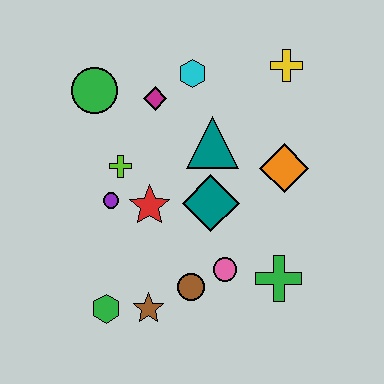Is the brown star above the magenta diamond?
No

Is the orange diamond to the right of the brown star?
Yes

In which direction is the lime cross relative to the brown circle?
The lime cross is above the brown circle.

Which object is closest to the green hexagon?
The brown star is closest to the green hexagon.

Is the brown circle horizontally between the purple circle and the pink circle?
Yes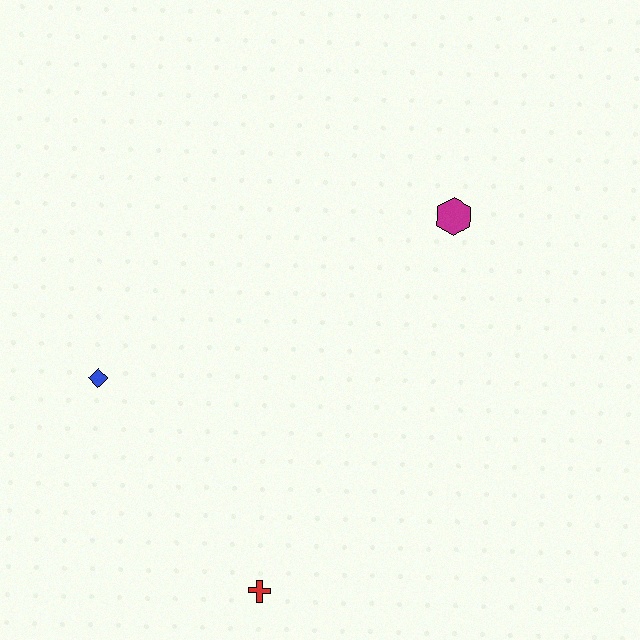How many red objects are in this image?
There is 1 red object.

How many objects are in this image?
There are 3 objects.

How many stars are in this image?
There are no stars.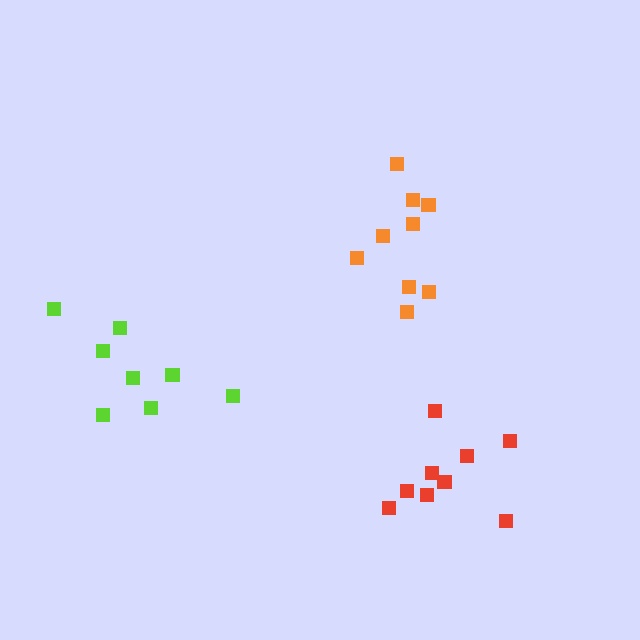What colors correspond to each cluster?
The clusters are colored: red, orange, lime.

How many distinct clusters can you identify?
There are 3 distinct clusters.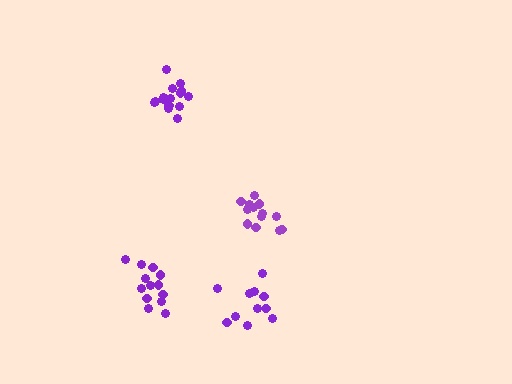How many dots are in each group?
Group 1: 13 dots, Group 2: 13 dots, Group 3: 11 dots, Group 4: 16 dots (53 total).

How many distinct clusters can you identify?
There are 4 distinct clusters.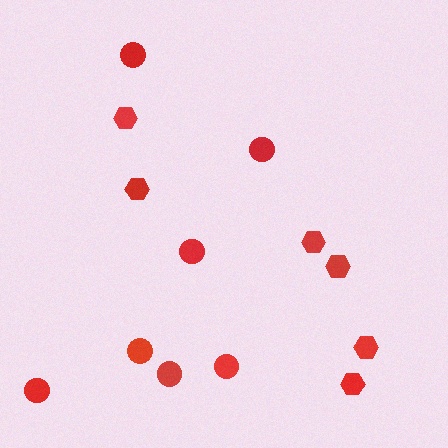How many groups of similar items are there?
There are 2 groups: one group of hexagons (6) and one group of circles (7).